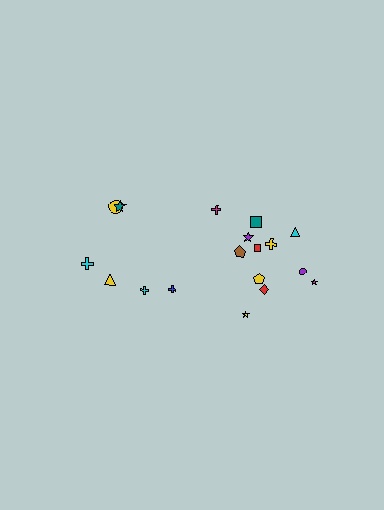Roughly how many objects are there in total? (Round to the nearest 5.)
Roughly 20 objects in total.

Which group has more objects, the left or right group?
The right group.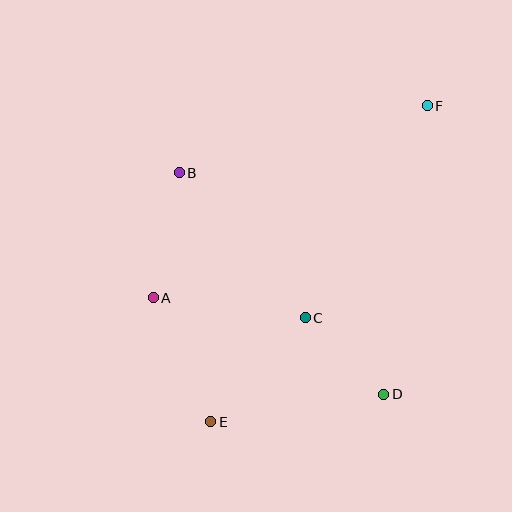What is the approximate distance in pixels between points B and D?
The distance between B and D is approximately 302 pixels.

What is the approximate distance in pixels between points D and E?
The distance between D and E is approximately 175 pixels.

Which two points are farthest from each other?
Points E and F are farthest from each other.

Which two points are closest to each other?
Points C and D are closest to each other.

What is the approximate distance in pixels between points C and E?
The distance between C and E is approximately 140 pixels.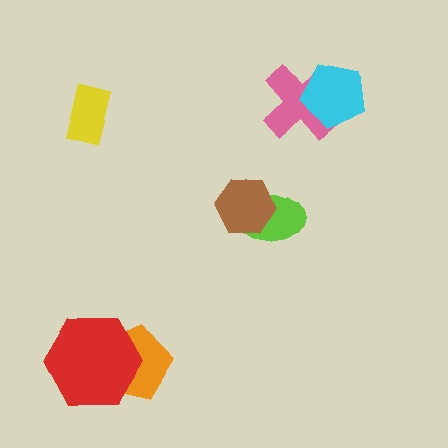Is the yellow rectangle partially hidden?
No, no other shape covers it.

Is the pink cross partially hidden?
Yes, it is partially covered by another shape.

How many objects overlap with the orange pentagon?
1 object overlaps with the orange pentagon.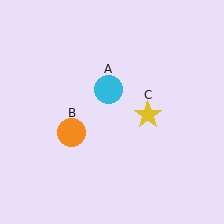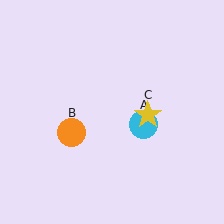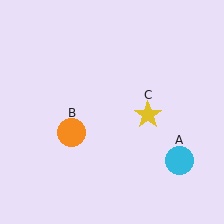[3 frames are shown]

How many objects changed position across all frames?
1 object changed position: cyan circle (object A).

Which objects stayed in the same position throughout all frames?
Orange circle (object B) and yellow star (object C) remained stationary.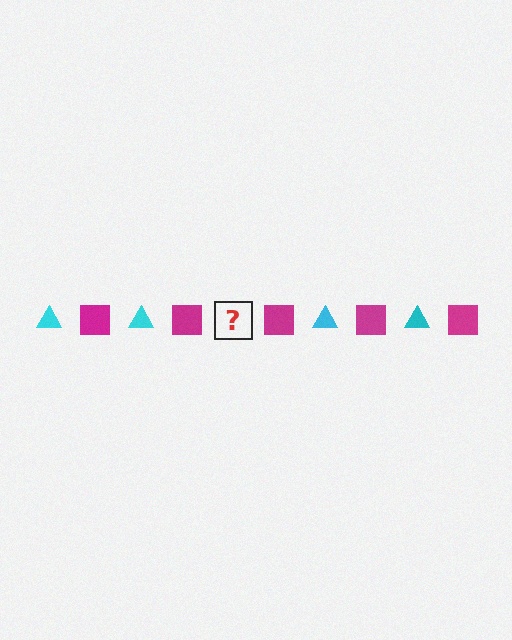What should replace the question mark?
The question mark should be replaced with a cyan triangle.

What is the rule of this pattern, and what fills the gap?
The rule is that the pattern alternates between cyan triangle and magenta square. The gap should be filled with a cyan triangle.